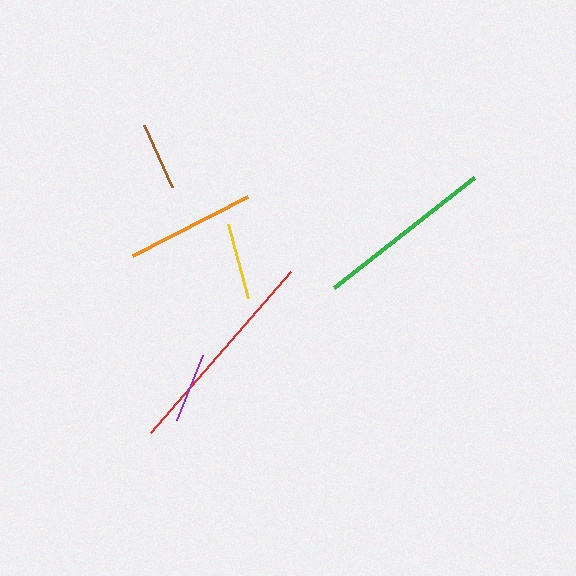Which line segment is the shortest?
The brown line is the shortest at approximately 68 pixels.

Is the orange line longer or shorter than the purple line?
The orange line is longer than the purple line.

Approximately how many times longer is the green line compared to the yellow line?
The green line is approximately 2.3 times the length of the yellow line.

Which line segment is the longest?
The red line is the longest at approximately 214 pixels.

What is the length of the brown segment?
The brown segment is approximately 68 pixels long.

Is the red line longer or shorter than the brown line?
The red line is longer than the brown line.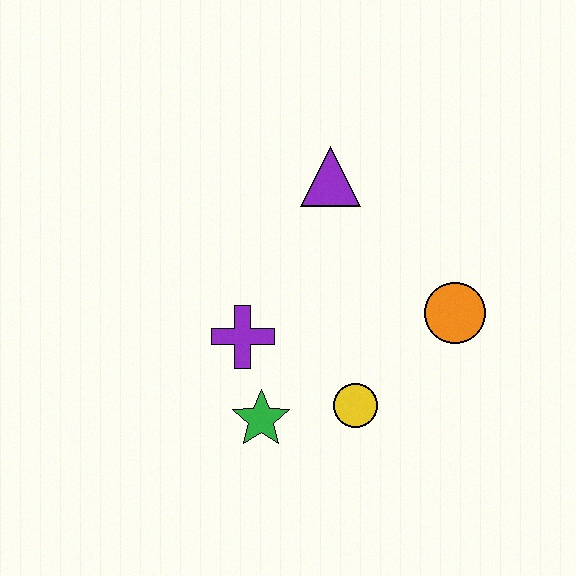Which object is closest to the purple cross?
The green star is closest to the purple cross.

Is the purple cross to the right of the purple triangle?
No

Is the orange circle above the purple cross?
Yes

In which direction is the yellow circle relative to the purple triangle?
The yellow circle is below the purple triangle.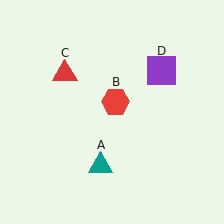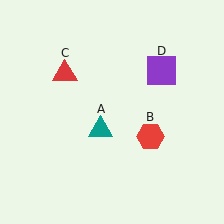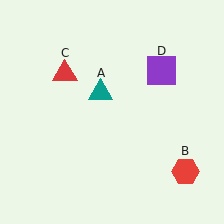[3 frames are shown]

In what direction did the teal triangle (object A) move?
The teal triangle (object A) moved up.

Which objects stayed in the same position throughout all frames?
Red triangle (object C) and purple square (object D) remained stationary.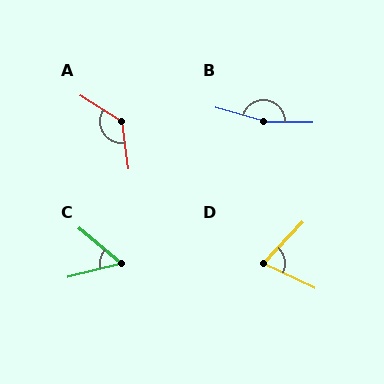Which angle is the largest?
B, at approximately 165 degrees.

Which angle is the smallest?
C, at approximately 53 degrees.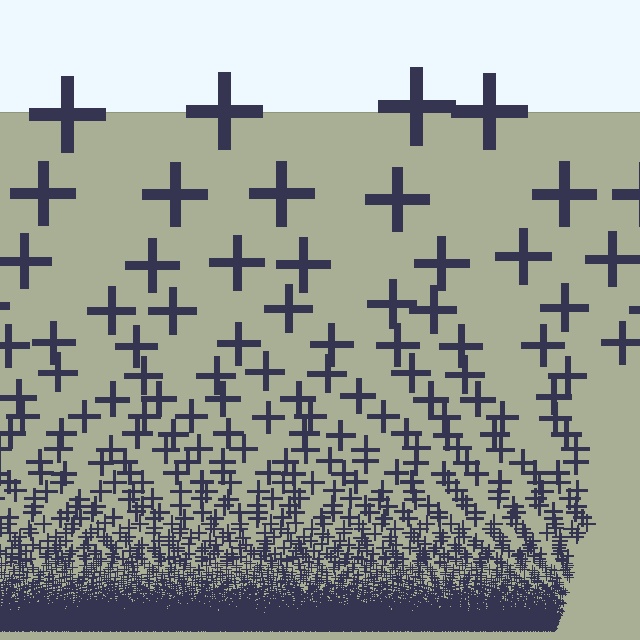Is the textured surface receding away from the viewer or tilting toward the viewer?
The surface appears to tilt toward the viewer. Texture elements get larger and sparser toward the top.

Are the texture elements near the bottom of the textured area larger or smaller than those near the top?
Smaller. The gradient is inverted — elements near the bottom are smaller and denser.